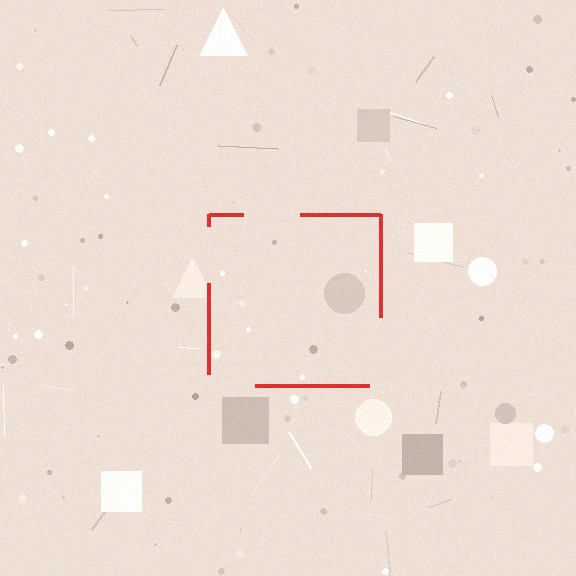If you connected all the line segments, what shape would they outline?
They would outline a square.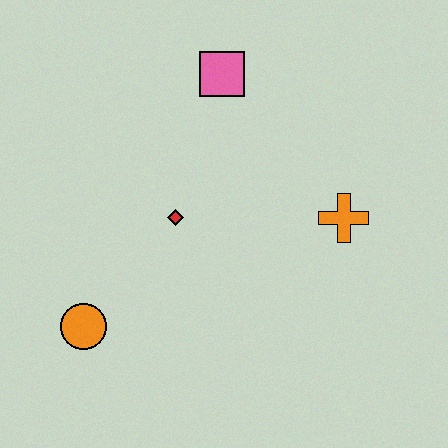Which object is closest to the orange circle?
The red diamond is closest to the orange circle.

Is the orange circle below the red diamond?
Yes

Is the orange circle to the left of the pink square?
Yes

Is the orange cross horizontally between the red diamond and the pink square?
No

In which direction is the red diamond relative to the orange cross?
The red diamond is to the left of the orange cross.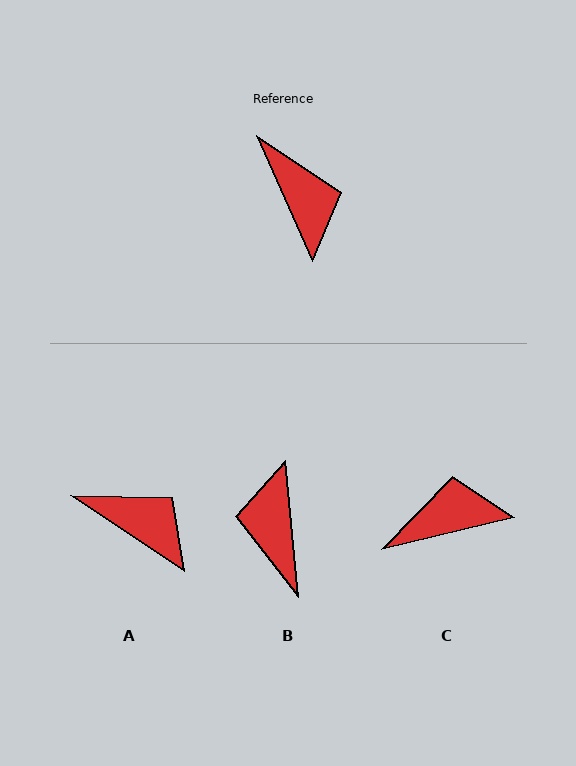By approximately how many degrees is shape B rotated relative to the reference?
Approximately 162 degrees counter-clockwise.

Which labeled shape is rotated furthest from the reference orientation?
B, about 162 degrees away.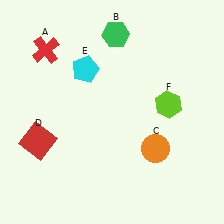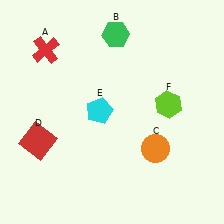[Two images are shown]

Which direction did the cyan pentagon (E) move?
The cyan pentagon (E) moved down.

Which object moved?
The cyan pentagon (E) moved down.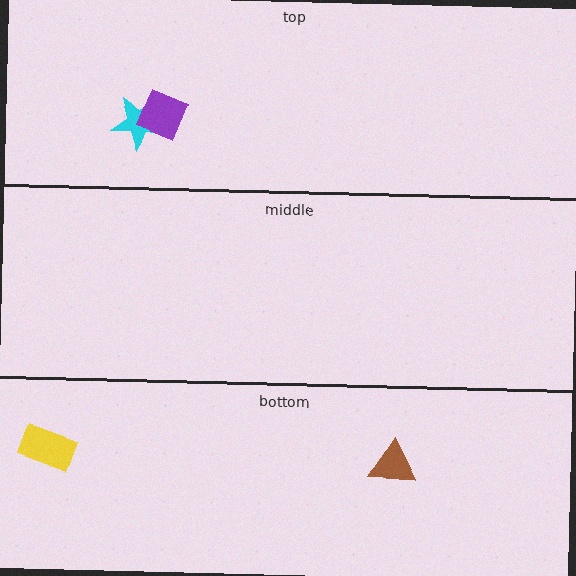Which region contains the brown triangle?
The bottom region.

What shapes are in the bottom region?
The yellow rectangle, the brown triangle.